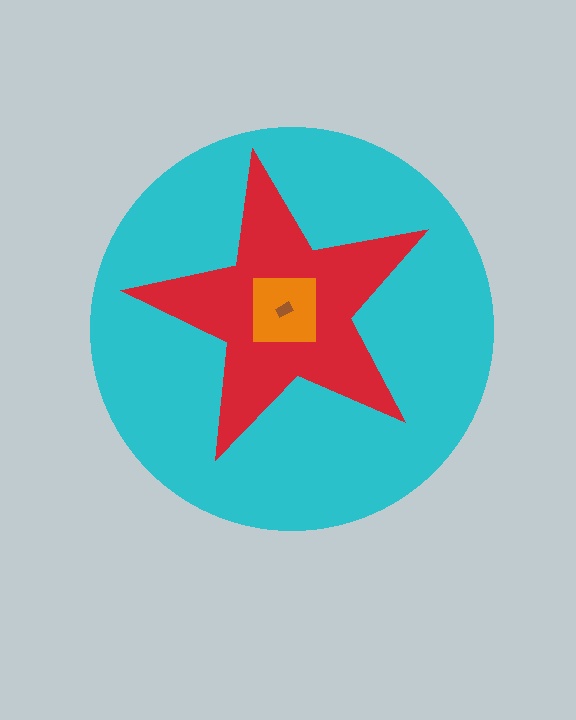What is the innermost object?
The brown rectangle.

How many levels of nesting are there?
4.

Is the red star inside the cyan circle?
Yes.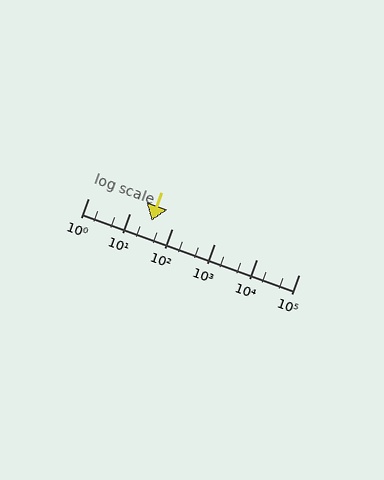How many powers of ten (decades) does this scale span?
The scale spans 5 decades, from 1 to 100000.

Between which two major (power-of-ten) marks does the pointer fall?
The pointer is between 10 and 100.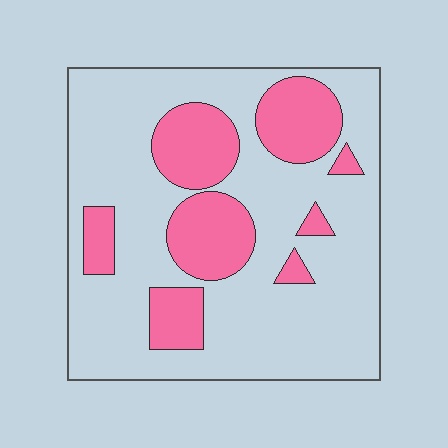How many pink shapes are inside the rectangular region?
8.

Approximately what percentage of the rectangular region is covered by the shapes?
Approximately 25%.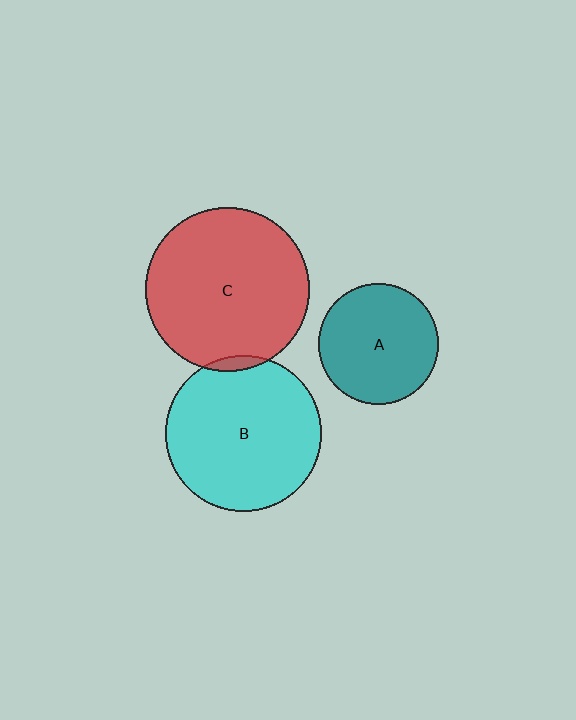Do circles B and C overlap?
Yes.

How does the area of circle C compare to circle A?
Approximately 1.9 times.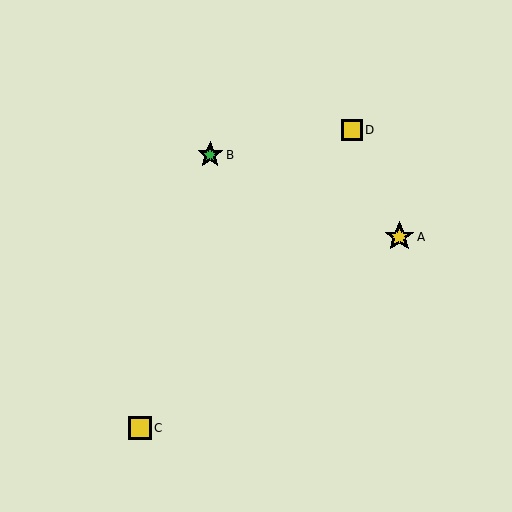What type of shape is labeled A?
Shape A is a yellow star.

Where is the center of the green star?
The center of the green star is at (210, 155).